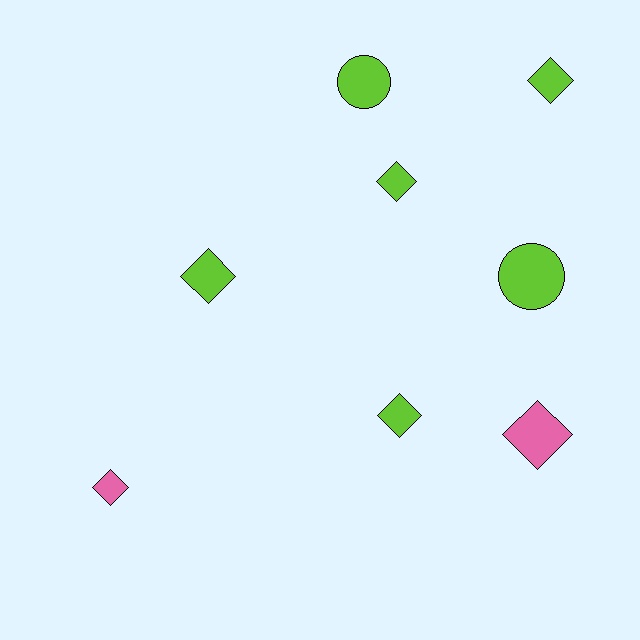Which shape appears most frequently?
Diamond, with 6 objects.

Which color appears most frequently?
Lime, with 6 objects.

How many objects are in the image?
There are 8 objects.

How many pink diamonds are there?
There are 2 pink diamonds.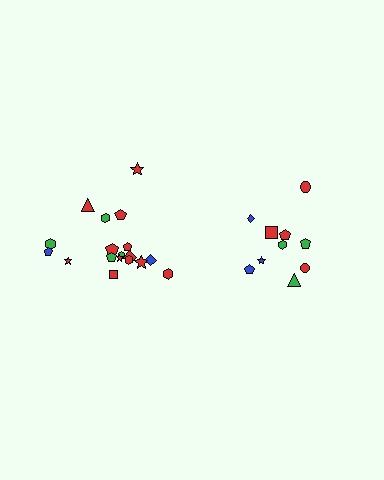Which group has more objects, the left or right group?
The left group.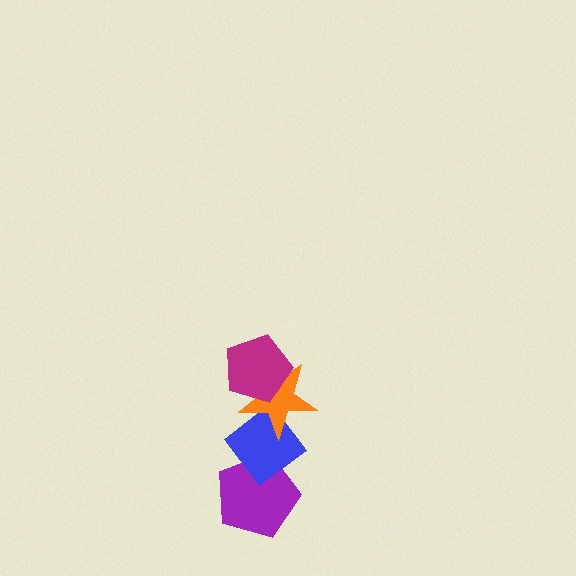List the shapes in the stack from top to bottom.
From top to bottom: the magenta pentagon, the orange star, the blue diamond, the purple pentagon.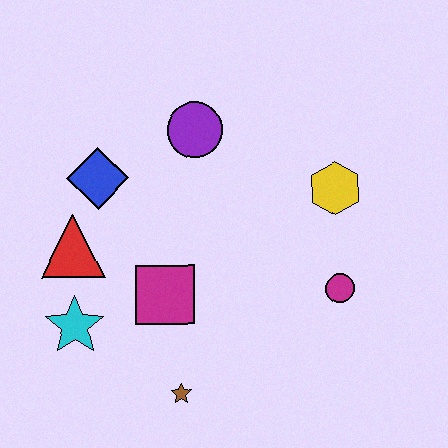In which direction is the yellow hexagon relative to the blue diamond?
The yellow hexagon is to the right of the blue diamond.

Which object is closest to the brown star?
The magenta square is closest to the brown star.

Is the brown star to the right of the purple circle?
No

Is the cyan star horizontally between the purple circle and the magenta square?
No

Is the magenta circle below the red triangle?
Yes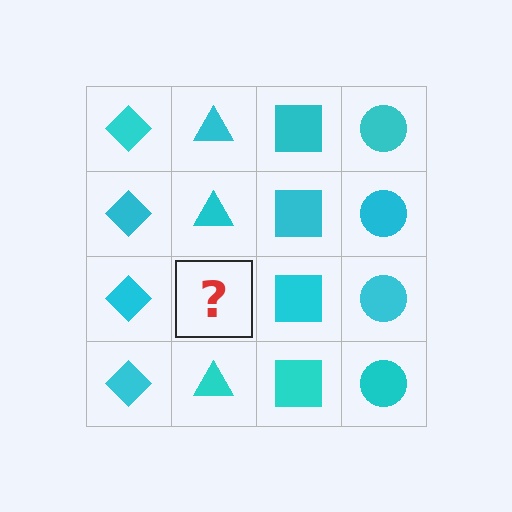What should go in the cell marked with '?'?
The missing cell should contain a cyan triangle.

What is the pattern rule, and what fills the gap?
The rule is that each column has a consistent shape. The gap should be filled with a cyan triangle.